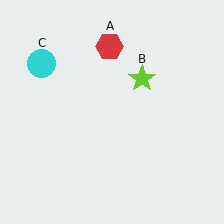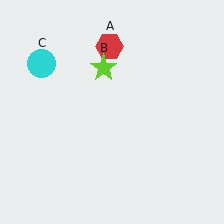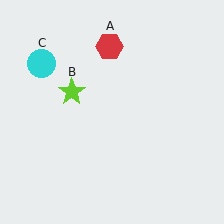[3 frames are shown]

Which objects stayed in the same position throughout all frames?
Red hexagon (object A) and cyan circle (object C) remained stationary.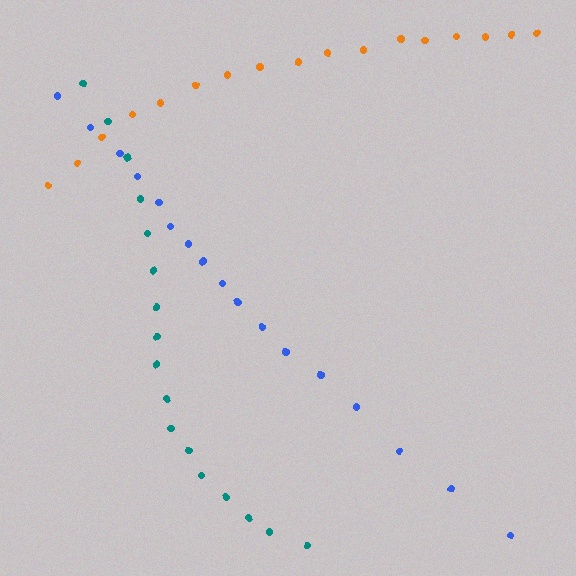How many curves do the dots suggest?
There are 3 distinct paths.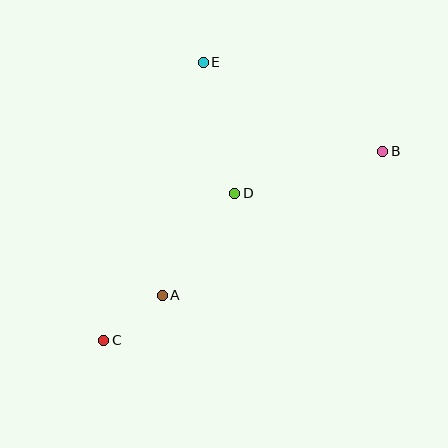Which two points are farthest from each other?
Points B and C are farthest from each other.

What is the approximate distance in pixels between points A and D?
The distance between A and D is approximately 125 pixels.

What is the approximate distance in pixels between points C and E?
The distance between C and E is approximately 295 pixels.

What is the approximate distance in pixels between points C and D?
The distance between C and D is approximately 197 pixels.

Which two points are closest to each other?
Points A and C are closest to each other.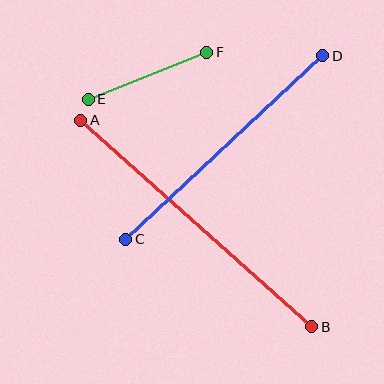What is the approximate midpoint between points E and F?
The midpoint is at approximately (147, 76) pixels.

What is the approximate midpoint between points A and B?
The midpoint is at approximately (196, 224) pixels.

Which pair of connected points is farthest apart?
Points A and B are farthest apart.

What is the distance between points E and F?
The distance is approximately 128 pixels.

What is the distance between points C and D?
The distance is approximately 269 pixels.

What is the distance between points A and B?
The distance is approximately 310 pixels.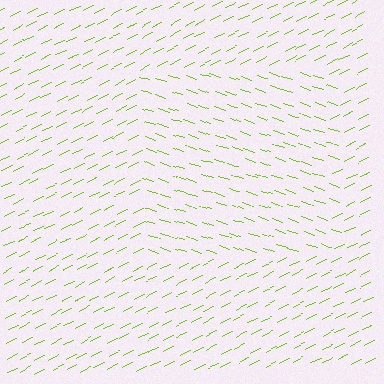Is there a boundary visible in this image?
Yes, there is a texture boundary formed by a change in line orientation.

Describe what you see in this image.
The image is filled with small lime line segments. A rectangle region in the image has lines oriented differently from the surrounding lines, creating a visible texture boundary.